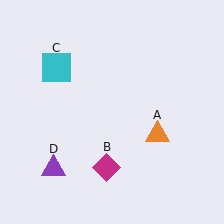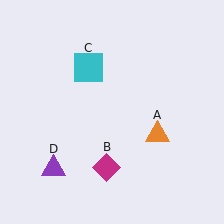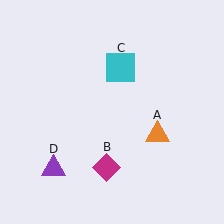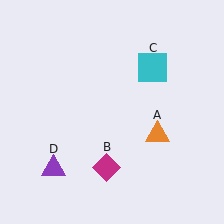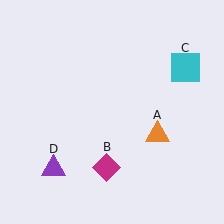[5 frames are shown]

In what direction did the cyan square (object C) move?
The cyan square (object C) moved right.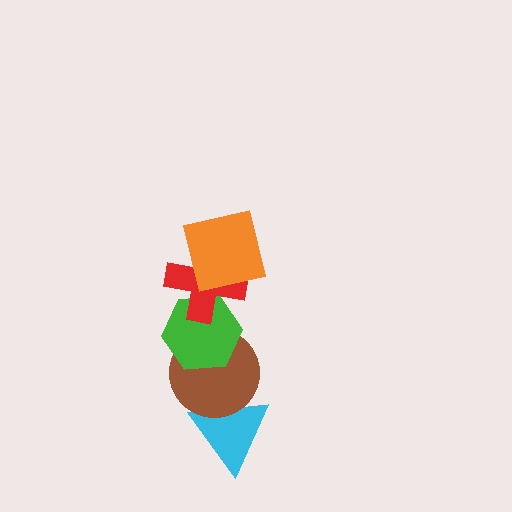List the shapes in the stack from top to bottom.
From top to bottom: the orange square, the red cross, the green hexagon, the brown circle, the cyan triangle.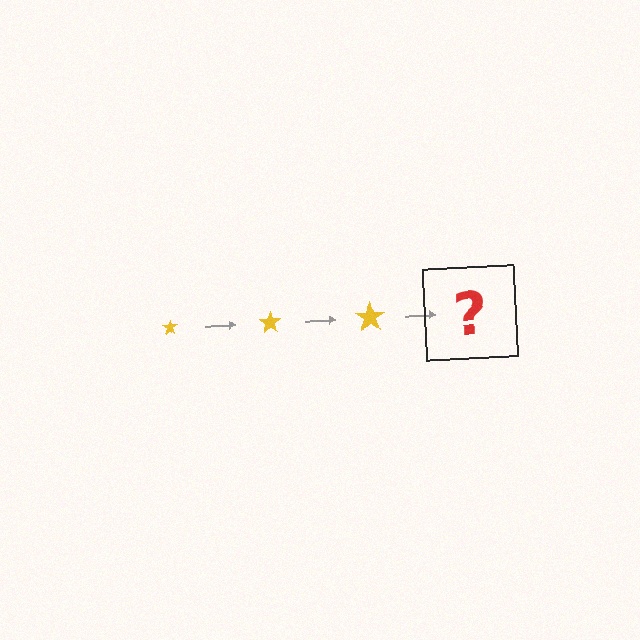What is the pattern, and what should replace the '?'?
The pattern is that the star gets progressively larger each step. The '?' should be a yellow star, larger than the previous one.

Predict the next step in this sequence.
The next step is a yellow star, larger than the previous one.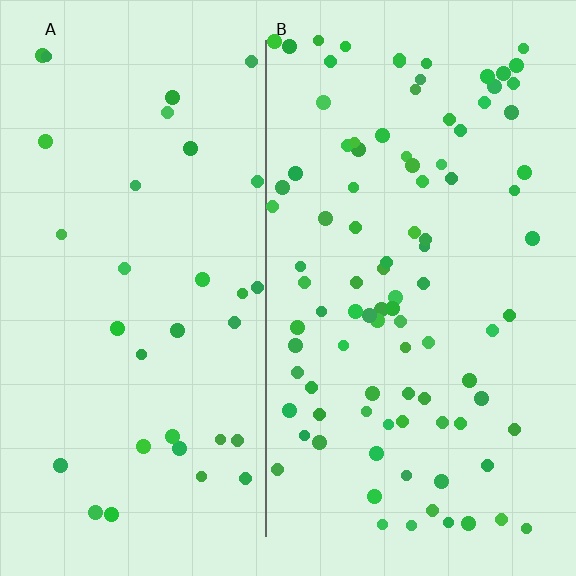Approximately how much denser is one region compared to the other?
Approximately 2.8× — region B over region A.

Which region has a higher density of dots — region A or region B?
B (the right).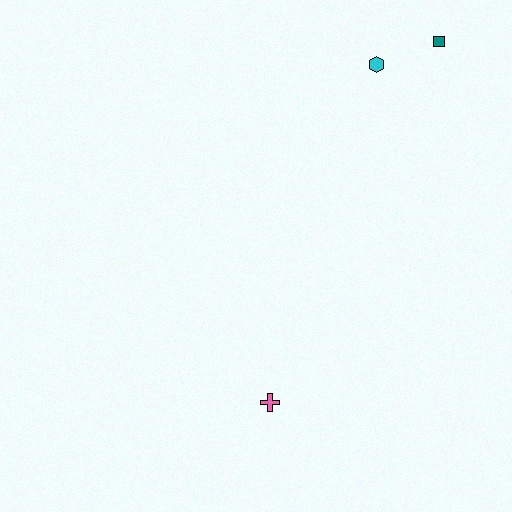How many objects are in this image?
There are 3 objects.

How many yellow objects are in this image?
There are no yellow objects.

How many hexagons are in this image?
There is 1 hexagon.